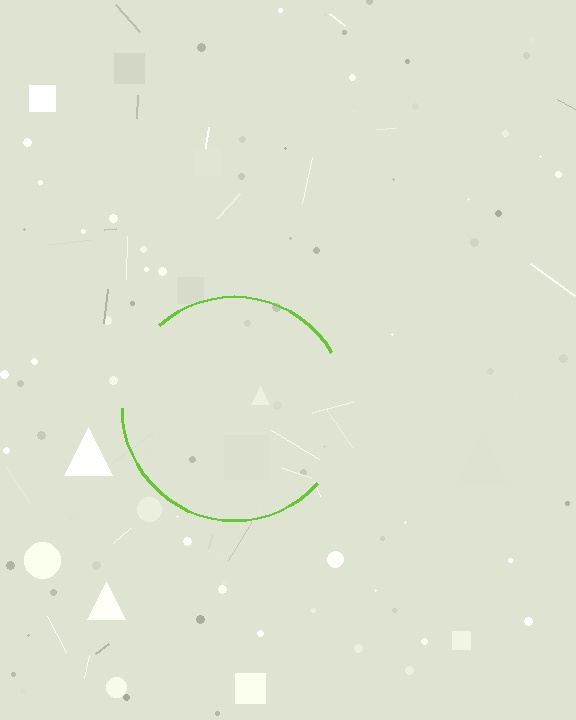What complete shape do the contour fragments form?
The contour fragments form a circle.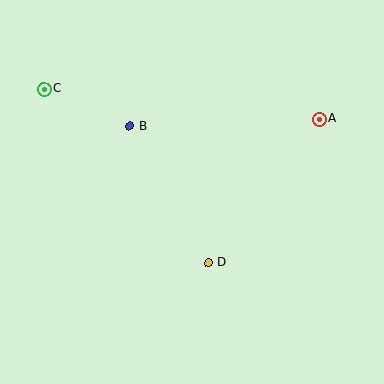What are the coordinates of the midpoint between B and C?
The midpoint between B and C is at (87, 108).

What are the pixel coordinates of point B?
Point B is at (130, 126).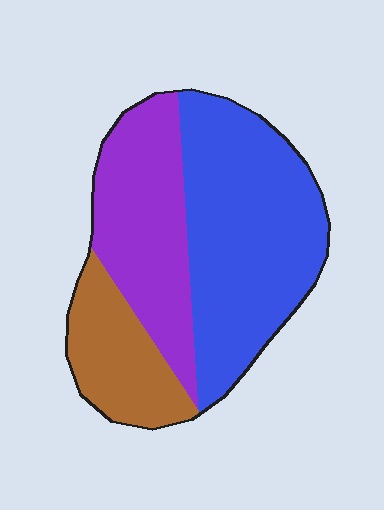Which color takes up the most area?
Blue, at roughly 50%.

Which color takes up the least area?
Brown, at roughly 20%.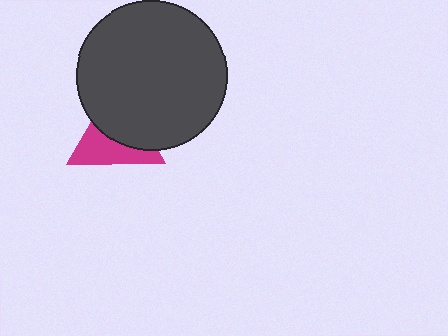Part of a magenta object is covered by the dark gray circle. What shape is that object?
It is a triangle.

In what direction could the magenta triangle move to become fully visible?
The magenta triangle could move down. That would shift it out from behind the dark gray circle entirely.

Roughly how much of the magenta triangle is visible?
About half of it is visible (roughly 46%).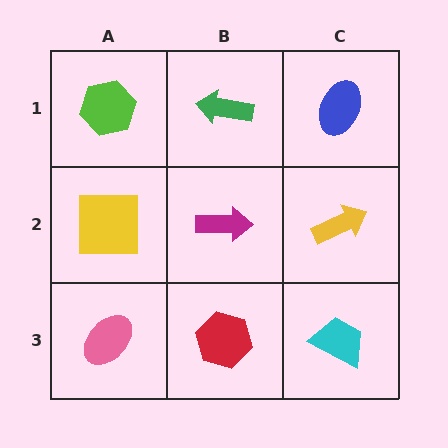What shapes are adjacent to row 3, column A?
A yellow square (row 2, column A), a red hexagon (row 3, column B).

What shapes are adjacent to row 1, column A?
A yellow square (row 2, column A), a green arrow (row 1, column B).